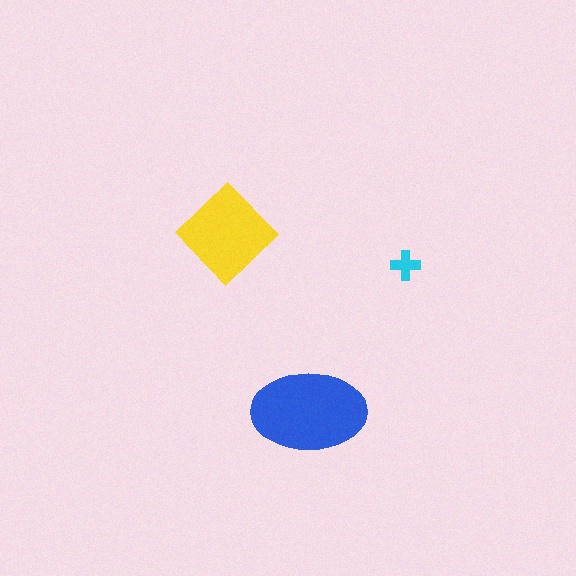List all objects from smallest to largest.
The cyan cross, the yellow diamond, the blue ellipse.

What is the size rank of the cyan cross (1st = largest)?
3rd.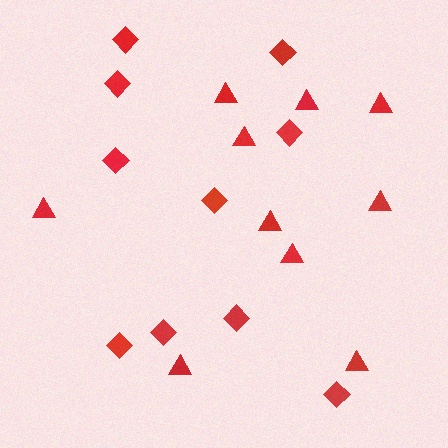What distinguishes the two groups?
There are 2 groups: one group of diamonds (10) and one group of triangles (10).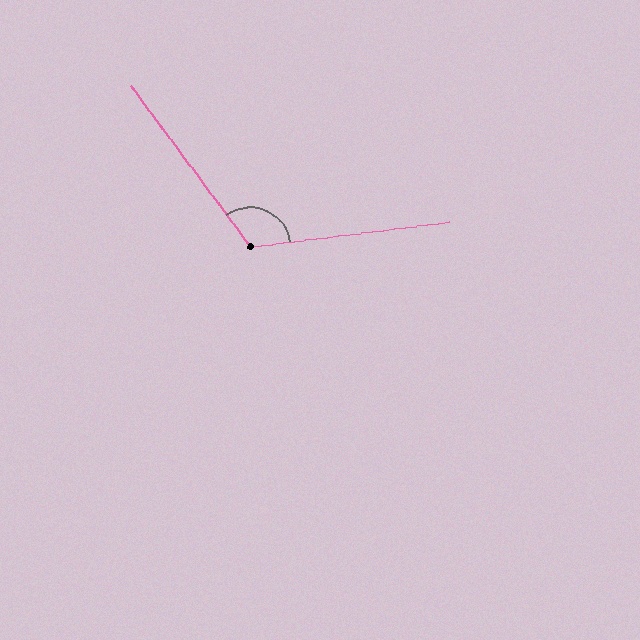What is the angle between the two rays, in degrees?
Approximately 119 degrees.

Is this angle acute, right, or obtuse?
It is obtuse.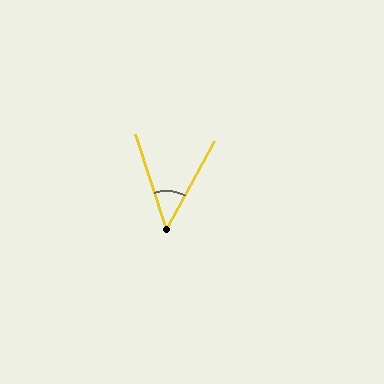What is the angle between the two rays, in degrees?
Approximately 46 degrees.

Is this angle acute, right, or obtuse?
It is acute.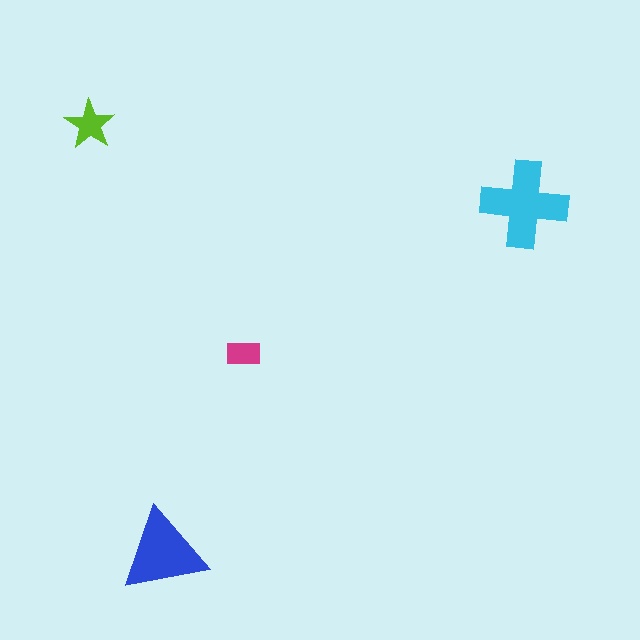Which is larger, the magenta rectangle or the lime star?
The lime star.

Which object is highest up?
The lime star is topmost.